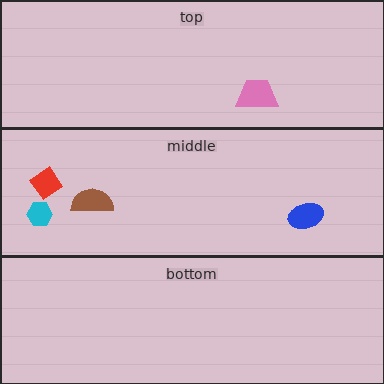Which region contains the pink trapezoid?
The top region.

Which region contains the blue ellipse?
The middle region.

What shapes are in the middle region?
The brown semicircle, the cyan hexagon, the blue ellipse, the red diamond.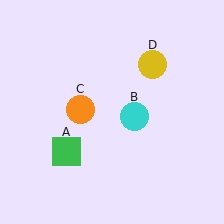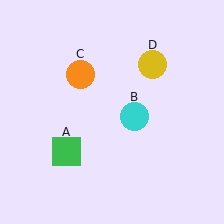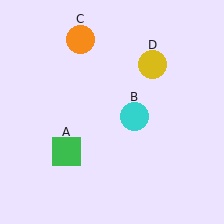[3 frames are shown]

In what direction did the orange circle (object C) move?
The orange circle (object C) moved up.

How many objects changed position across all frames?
1 object changed position: orange circle (object C).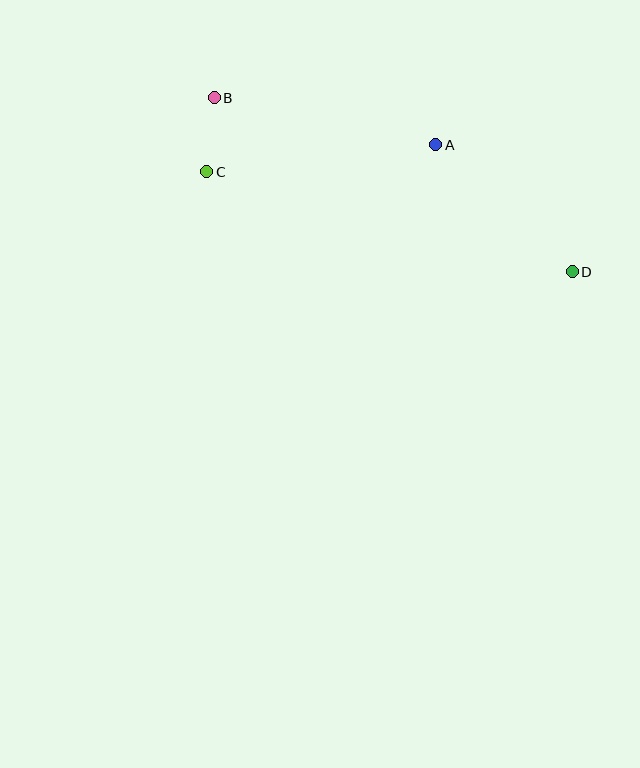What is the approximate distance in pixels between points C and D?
The distance between C and D is approximately 379 pixels.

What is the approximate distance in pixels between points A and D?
The distance between A and D is approximately 186 pixels.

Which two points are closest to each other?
Points B and C are closest to each other.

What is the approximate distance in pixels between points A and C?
The distance between A and C is approximately 230 pixels.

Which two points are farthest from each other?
Points B and D are farthest from each other.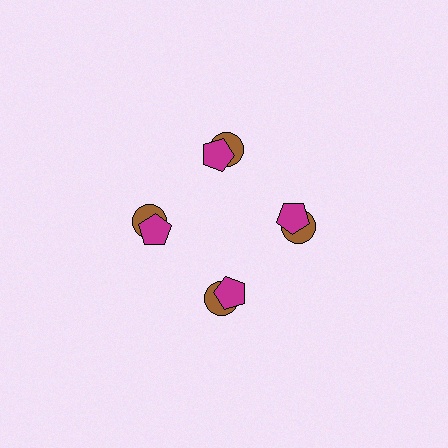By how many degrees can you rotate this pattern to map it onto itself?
The pattern maps onto itself every 90 degrees of rotation.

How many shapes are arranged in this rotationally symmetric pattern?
There are 8 shapes, arranged in 4 groups of 2.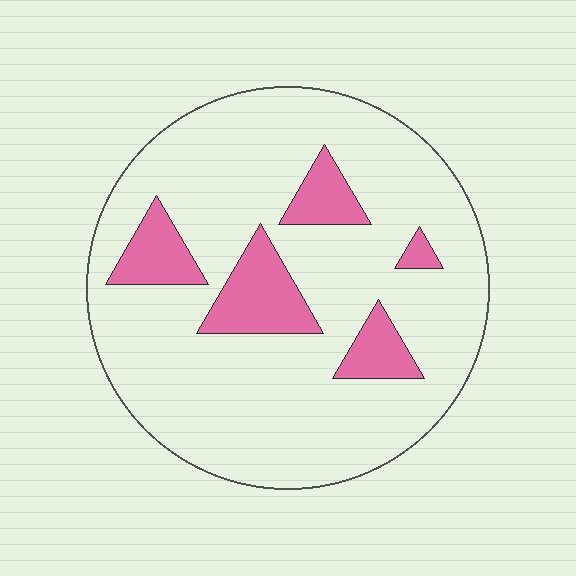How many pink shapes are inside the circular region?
5.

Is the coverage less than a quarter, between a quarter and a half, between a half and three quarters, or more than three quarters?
Less than a quarter.